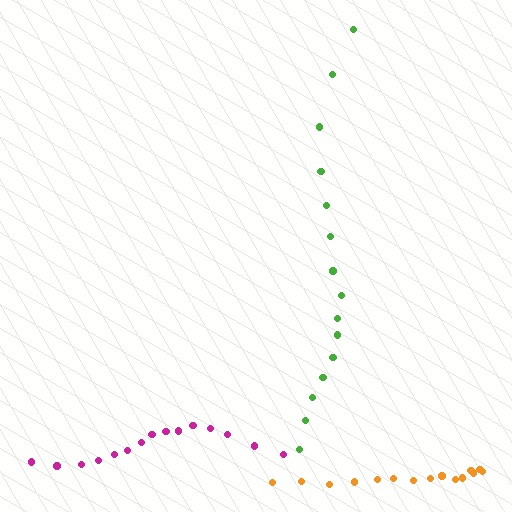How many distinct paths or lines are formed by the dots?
There are 3 distinct paths.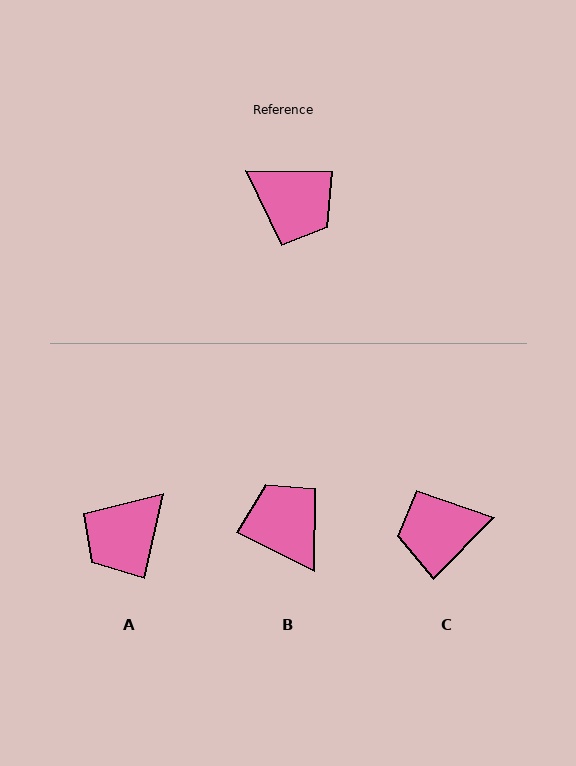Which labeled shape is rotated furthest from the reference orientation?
B, about 154 degrees away.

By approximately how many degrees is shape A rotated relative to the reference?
Approximately 102 degrees clockwise.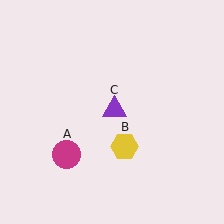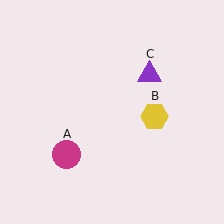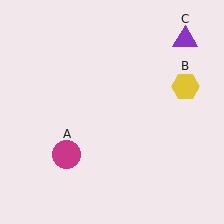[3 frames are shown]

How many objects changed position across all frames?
2 objects changed position: yellow hexagon (object B), purple triangle (object C).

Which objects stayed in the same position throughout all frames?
Magenta circle (object A) remained stationary.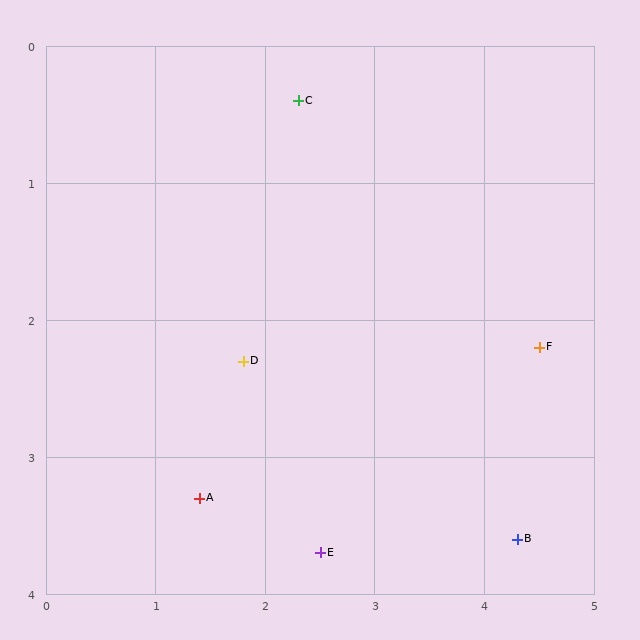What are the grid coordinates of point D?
Point D is at approximately (1.8, 2.3).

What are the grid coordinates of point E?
Point E is at approximately (2.5, 3.7).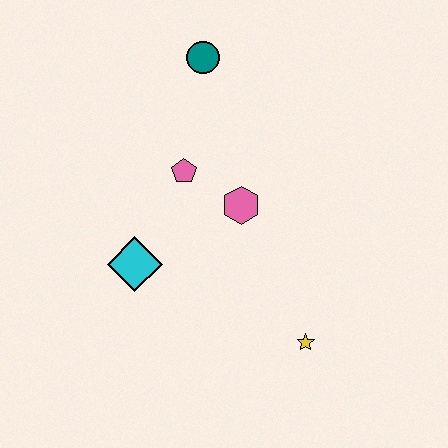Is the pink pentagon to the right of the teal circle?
No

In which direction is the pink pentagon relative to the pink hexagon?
The pink pentagon is to the left of the pink hexagon.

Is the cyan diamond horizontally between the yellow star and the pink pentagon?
No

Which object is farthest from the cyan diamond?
The teal circle is farthest from the cyan diamond.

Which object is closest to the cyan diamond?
The pink pentagon is closest to the cyan diamond.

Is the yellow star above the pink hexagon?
No